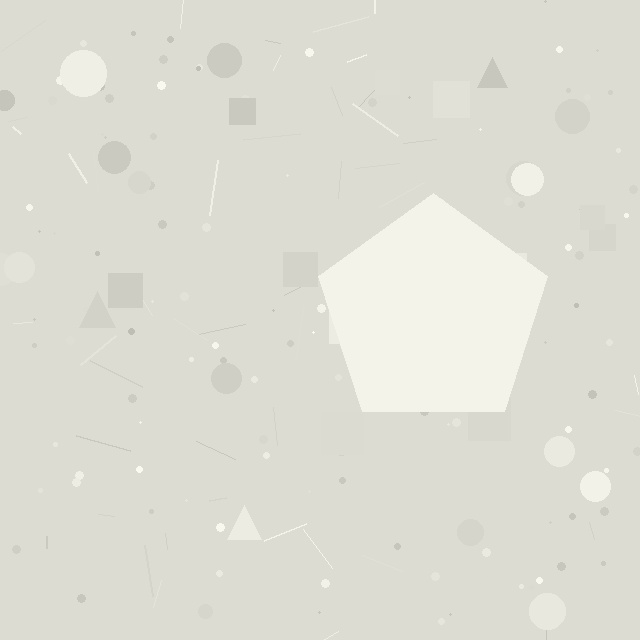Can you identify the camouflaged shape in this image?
The camouflaged shape is a pentagon.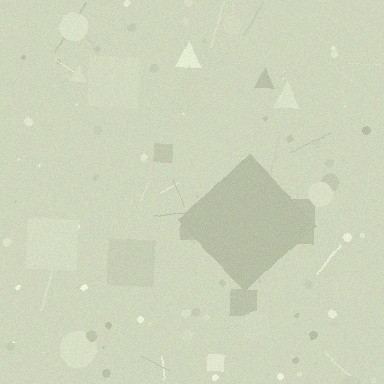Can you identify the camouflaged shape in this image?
The camouflaged shape is a diamond.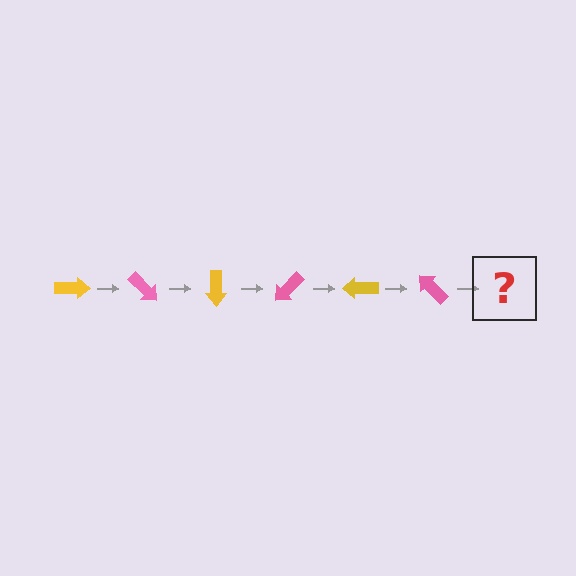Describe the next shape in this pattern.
It should be a yellow arrow, rotated 270 degrees from the start.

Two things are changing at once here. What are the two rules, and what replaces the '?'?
The two rules are that it rotates 45 degrees each step and the color cycles through yellow and pink. The '?' should be a yellow arrow, rotated 270 degrees from the start.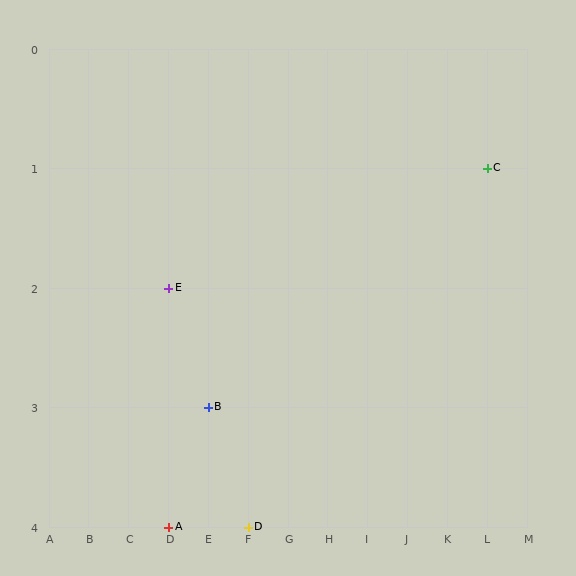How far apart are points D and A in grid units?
Points D and A are 2 columns apart.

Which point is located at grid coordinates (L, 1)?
Point C is at (L, 1).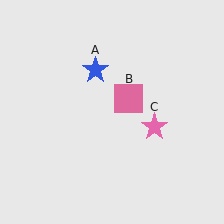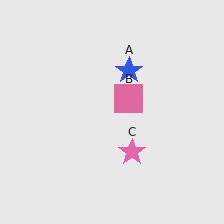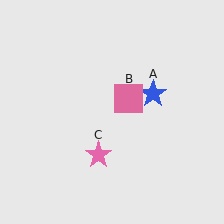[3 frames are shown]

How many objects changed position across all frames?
2 objects changed position: blue star (object A), pink star (object C).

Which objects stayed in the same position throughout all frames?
Pink square (object B) remained stationary.